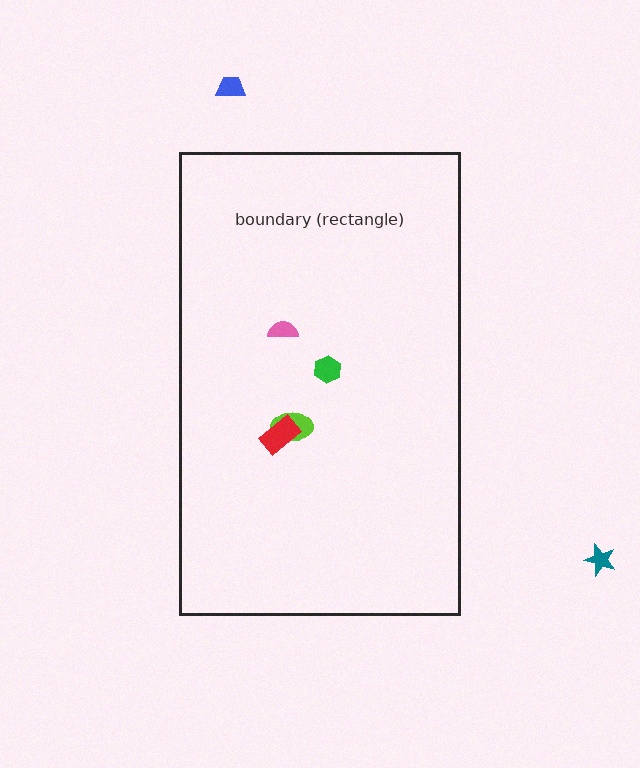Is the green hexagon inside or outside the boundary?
Inside.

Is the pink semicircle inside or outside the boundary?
Inside.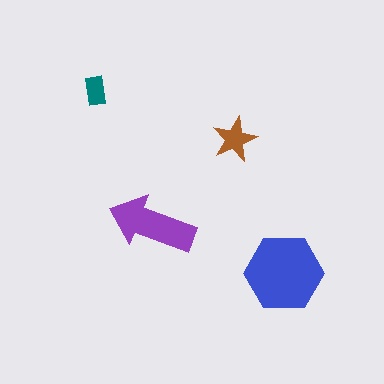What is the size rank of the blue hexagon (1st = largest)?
1st.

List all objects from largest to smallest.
The blue hexagon, the purple arrow, the brown star, the teal rectangle.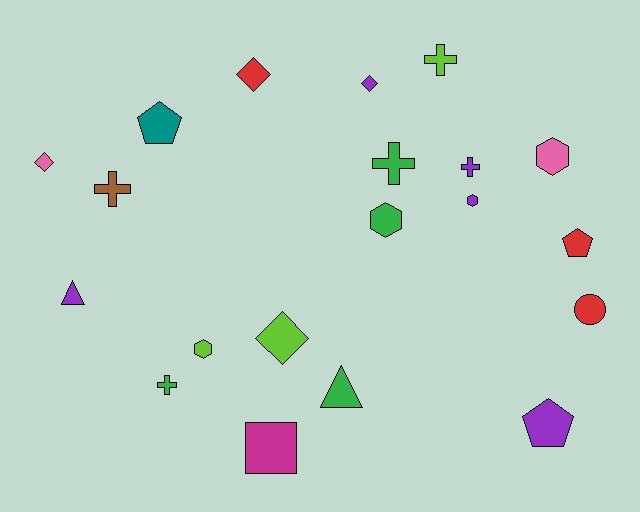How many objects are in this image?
There are 20 objects.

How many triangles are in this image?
There are 2 triangles.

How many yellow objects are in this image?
There are no yellow objects.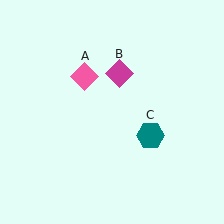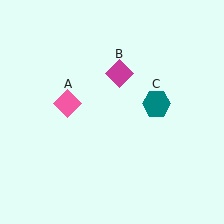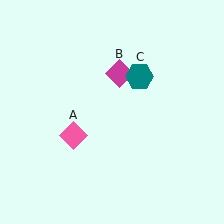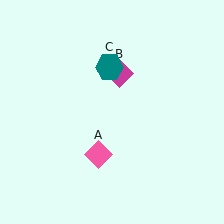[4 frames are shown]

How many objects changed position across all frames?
2 objects changed position: pink diamond (object A), teal hexagon (object C).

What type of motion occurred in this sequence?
The pink diamond (object A), teal hexagon (object C) rotated counterclockwise around the center of the scene.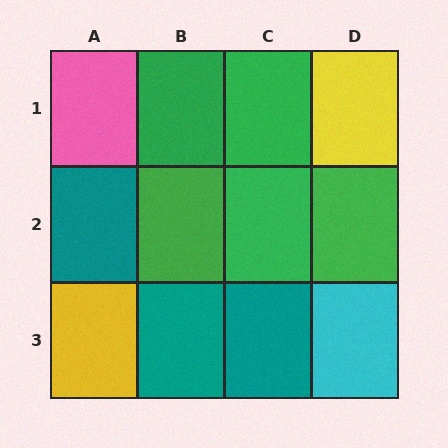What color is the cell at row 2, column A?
Teal.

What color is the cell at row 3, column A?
Yellow.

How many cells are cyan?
1 cell is cyan.